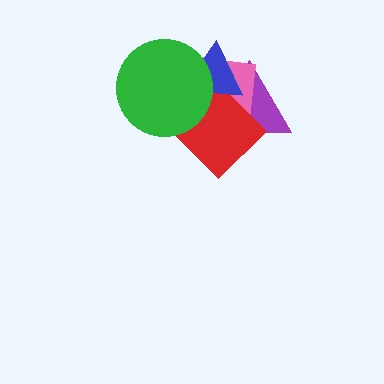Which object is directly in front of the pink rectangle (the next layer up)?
The red diamond is directly in front of the pink rectangle.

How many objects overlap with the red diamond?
4 objects overlap with the red diamond.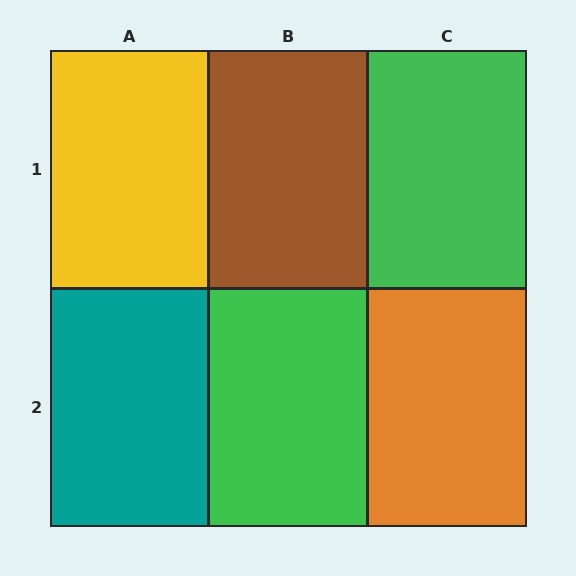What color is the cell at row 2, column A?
Teal.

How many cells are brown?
1 cell is brown.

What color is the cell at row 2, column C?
Orange.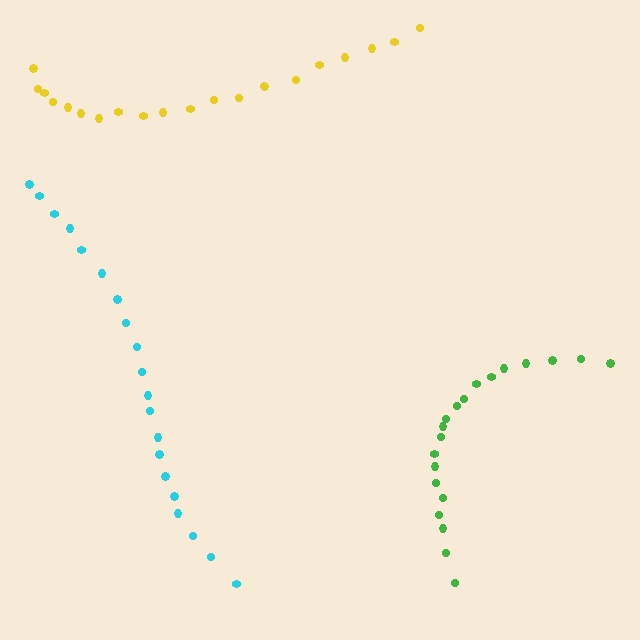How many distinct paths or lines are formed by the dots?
There are 3 distinct paths.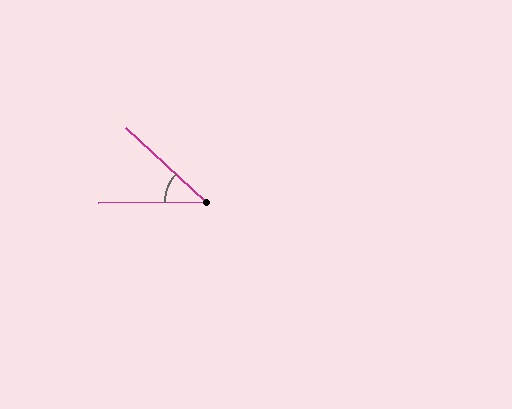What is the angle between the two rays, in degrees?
Approximately 44 degrees.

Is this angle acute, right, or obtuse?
It is acute.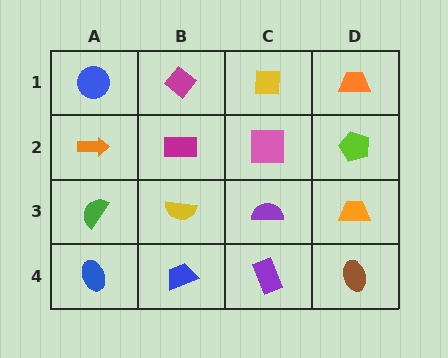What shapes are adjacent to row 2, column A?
A blue circle (row 1, column A), a green semicircle (row 3, column A), a magenta rectangle (row 2, column B).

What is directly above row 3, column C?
A pink square.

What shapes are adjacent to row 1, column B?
A magenta rectangle (row 2, column B), a blue circle (row 1, column A), a yellow square (row 1, column C).